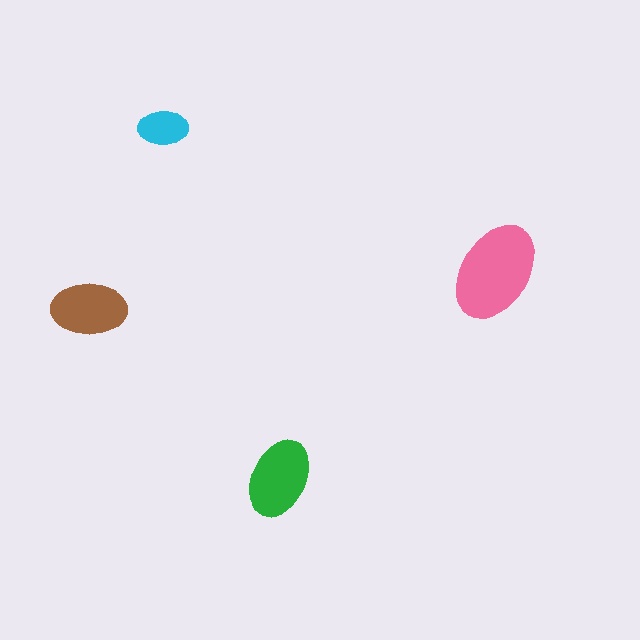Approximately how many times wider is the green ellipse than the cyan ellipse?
About 1.5 times wider.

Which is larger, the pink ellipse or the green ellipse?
The pink one.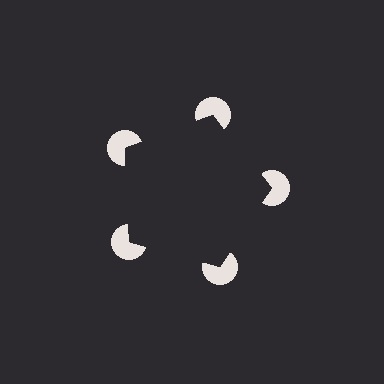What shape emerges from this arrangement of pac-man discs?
An illusory pentagon — its edges are inferred from the aligned wedge cuts in the pac-man discs, not physically drawn.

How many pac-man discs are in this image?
There are 5 — one at each vertex of the illusory pentagon.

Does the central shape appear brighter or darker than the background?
It typically appears slightly darker than the background, even though no actual brightness change is drawn.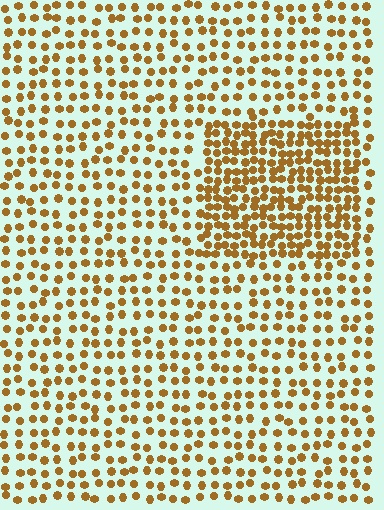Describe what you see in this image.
The image contains small brown elements arranged at two different densities. A rectangle-shaped region is visible where the elements are more densely packed than the surrounding area.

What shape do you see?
I see a rectangle.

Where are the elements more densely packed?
The elements are more densely packed inside the rectangle boundary.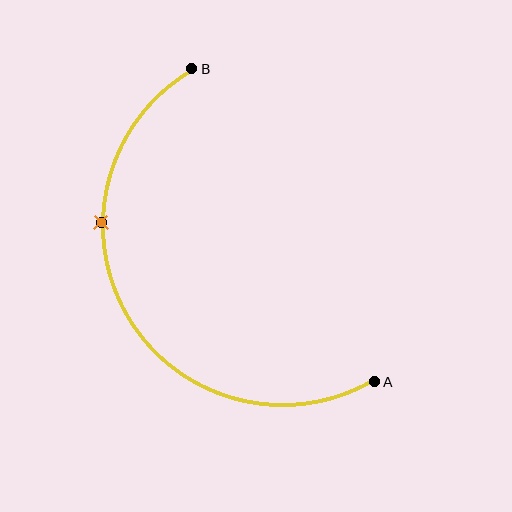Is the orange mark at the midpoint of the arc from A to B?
No. The orange mark lies on the arc but is closer to endpoint B. The arc midpoint would be at the point on the curve equidistant along the arc from both A and B.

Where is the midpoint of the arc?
The arc midpoint is the point on the curve farthest from the straight line joining A and B. It sits to the left of that line.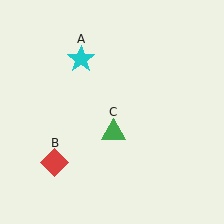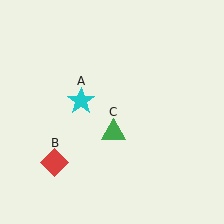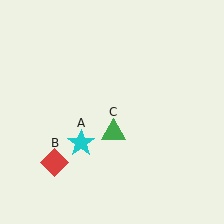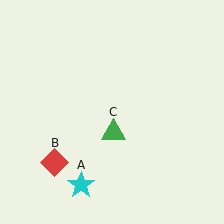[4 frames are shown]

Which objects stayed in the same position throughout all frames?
Red diamond (object B) and green triangle (object C) remained stationary.